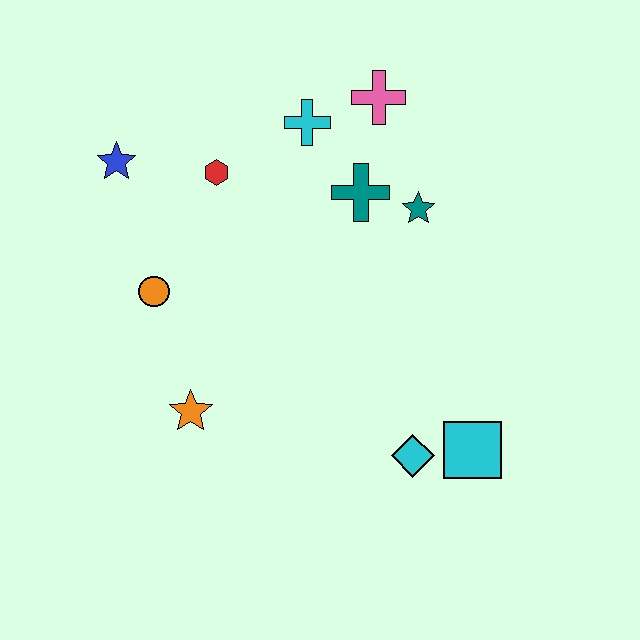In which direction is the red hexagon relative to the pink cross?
The red hexagon is to the left of the pink cross.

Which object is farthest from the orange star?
The pink cross is farthest from the orange star.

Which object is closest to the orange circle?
The orange star is closest to the orange circle.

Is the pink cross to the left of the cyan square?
Yes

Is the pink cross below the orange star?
No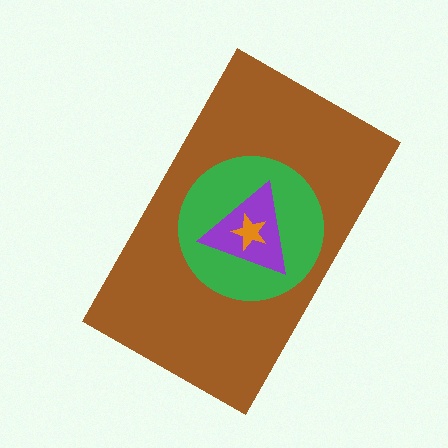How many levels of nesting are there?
4.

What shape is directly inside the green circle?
The purple triangle.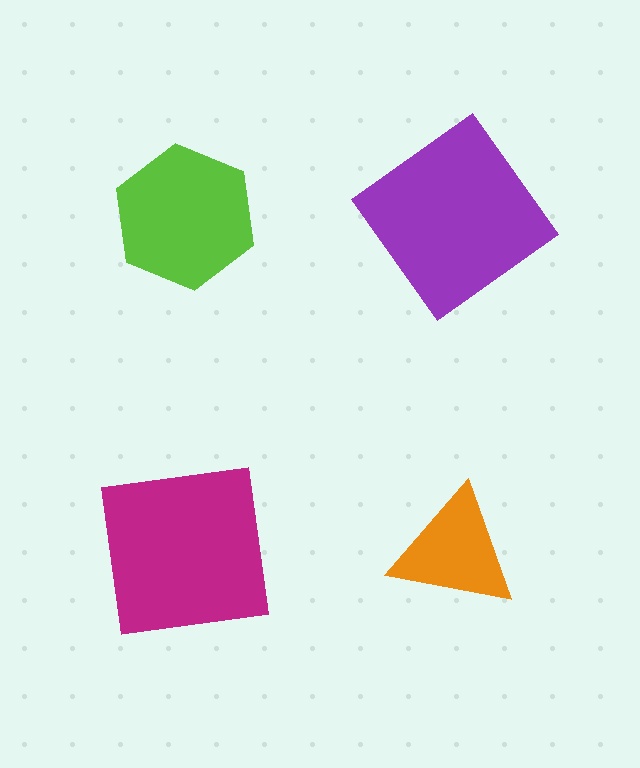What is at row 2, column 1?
A magenta square.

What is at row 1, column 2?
A purple diamond.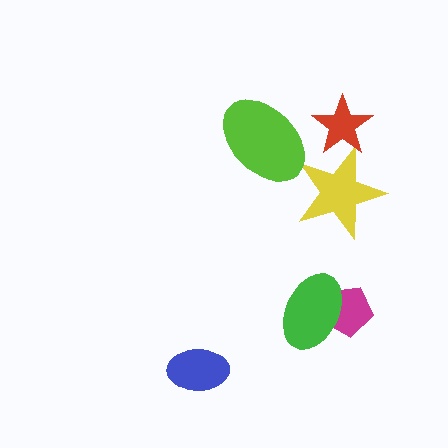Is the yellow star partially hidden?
Yes, it is partially covered by another shape.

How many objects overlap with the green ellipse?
1 object overlaps with the green ellipse.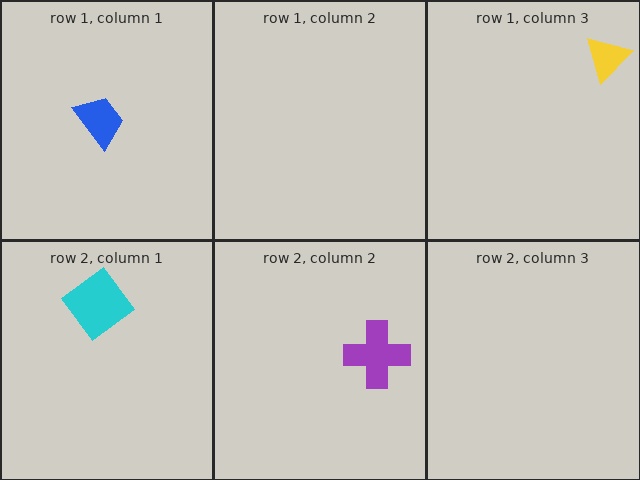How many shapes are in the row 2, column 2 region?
1.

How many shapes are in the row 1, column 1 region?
1.